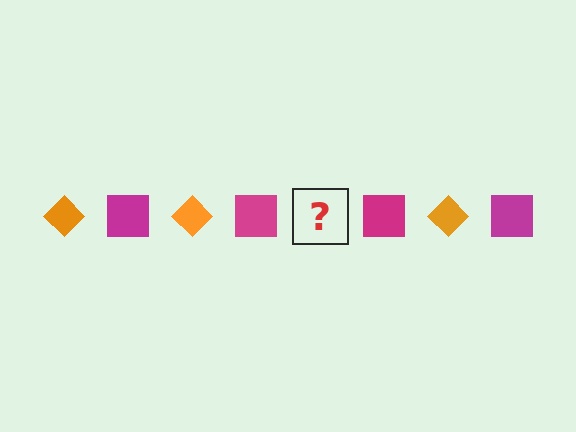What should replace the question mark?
The question mark should be replaced with an orange diamond.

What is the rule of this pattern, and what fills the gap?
The rule is that the pattern alternates between orange diamond and magenta square. The gap should be filled with an orange diamond.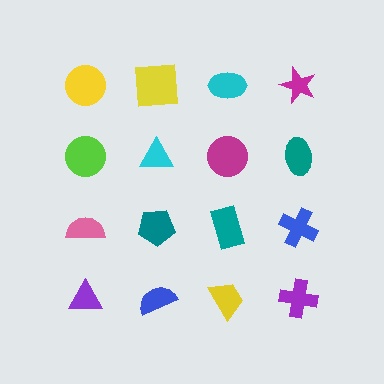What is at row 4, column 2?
A blue semicircle.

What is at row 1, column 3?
A cyan ellipse.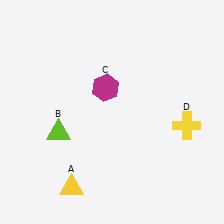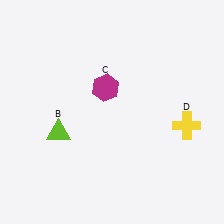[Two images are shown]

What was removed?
The yellow triangle (A) was removed in Image 2.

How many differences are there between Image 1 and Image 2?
There is 1 difference between the two images.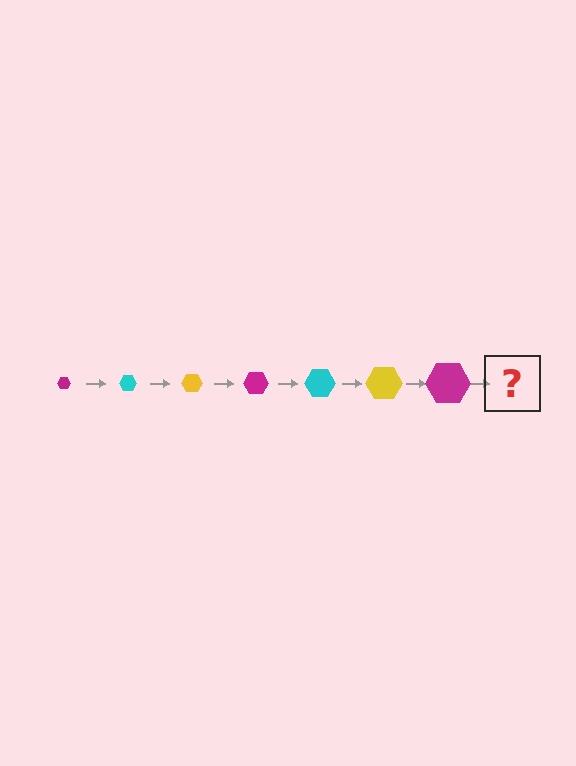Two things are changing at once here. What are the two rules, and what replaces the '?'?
The two rules are that the hexagon grows larger each step and the color cycles through magenta, cyan, and yellow. The '?' should be a cyan hexagon, larger than the previous one.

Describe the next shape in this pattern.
It should be a cyan hexagon, larger than the previous one.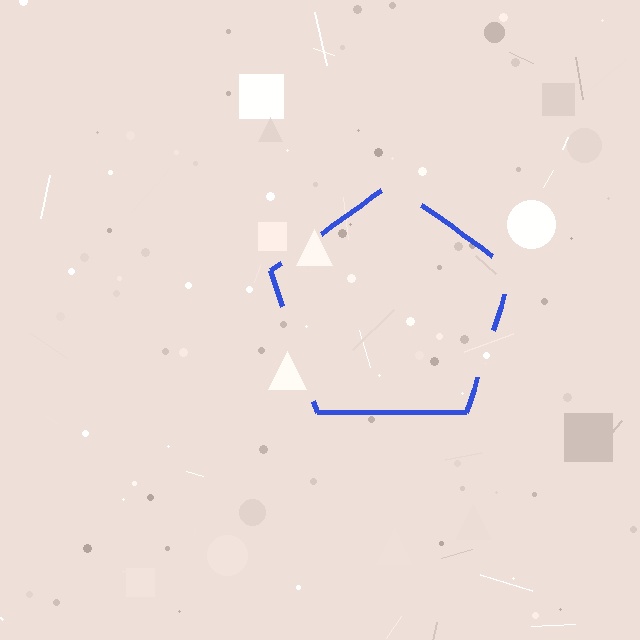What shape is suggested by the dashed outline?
The dashed outline suggests a pentagon.